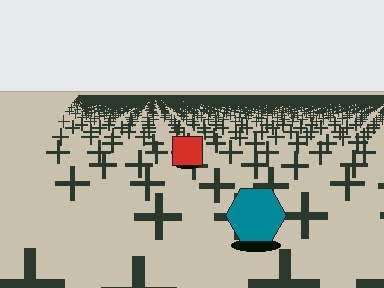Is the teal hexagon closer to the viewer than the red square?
Yes. The teal hexagon is closer — you can tell from the texture gradient: the ground texture is coarser near it.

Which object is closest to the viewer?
The teal hexagon is closest. The texture marks near it are larger and more spread out.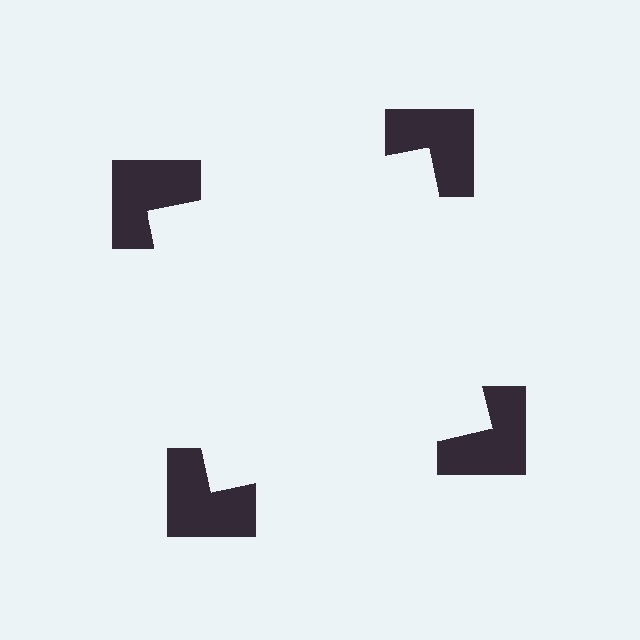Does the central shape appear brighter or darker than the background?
It typically appears slightly brighter than the background, even though no actual brightness change is drawn.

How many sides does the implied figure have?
4 sides.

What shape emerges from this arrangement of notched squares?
An illusory square — its edges are inferred from the aligned wedge cuts in the notched squares, not physically drawn.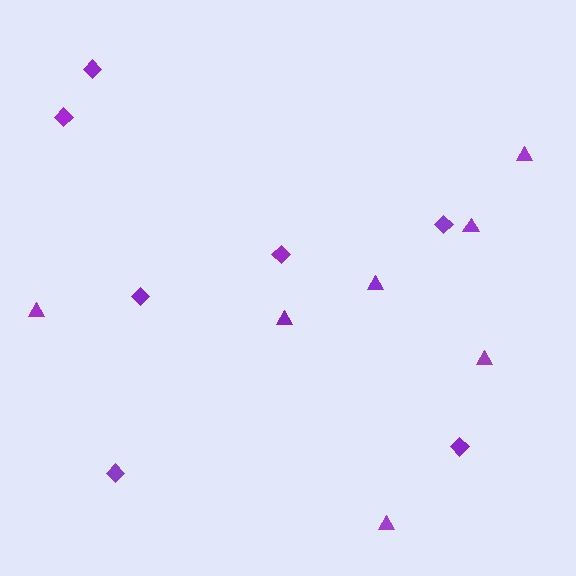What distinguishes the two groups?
There are 2 groups: one group of diamonds (7) and one group of triangles (7).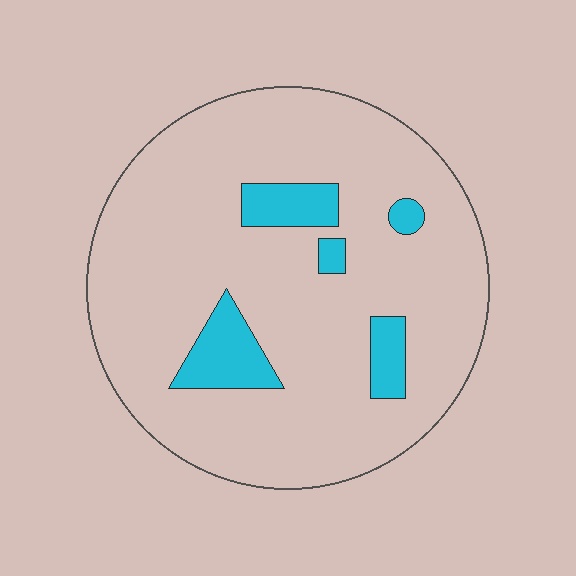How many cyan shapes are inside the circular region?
5.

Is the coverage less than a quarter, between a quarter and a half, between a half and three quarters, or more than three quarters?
Less than a quarter.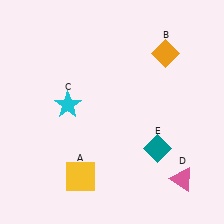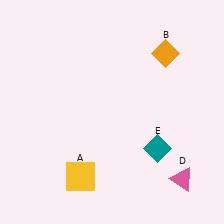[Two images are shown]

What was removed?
The cyan star (C) was removed in Image 2.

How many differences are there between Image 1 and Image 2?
There is 1 difference between the two images.